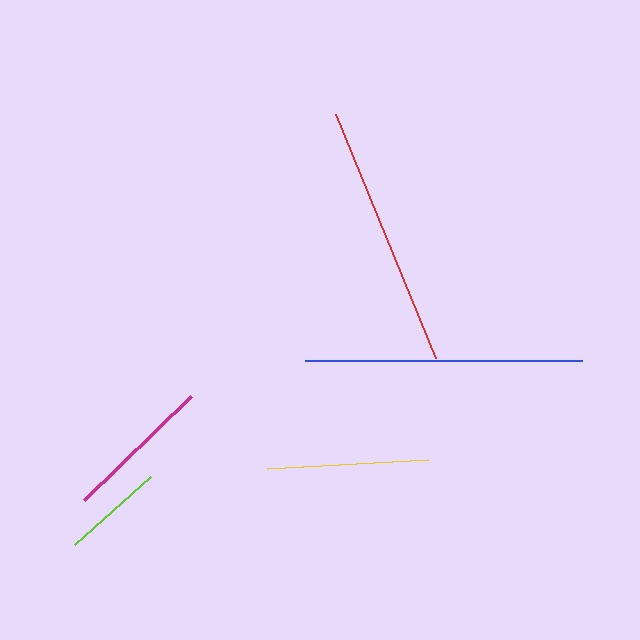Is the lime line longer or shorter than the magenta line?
The magenta line is longer than the lime line.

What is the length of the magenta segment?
The magenta segment is approximately 149 pixels long.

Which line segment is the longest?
The blue line is the longest at approximately 276 pixels.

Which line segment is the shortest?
The lime line is the shortest at approximately 102 pixels.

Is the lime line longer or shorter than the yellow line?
The yellow line is longer than the lime line.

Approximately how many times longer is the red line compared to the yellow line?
The red line is approximately 1.6 times the length of the yellow line.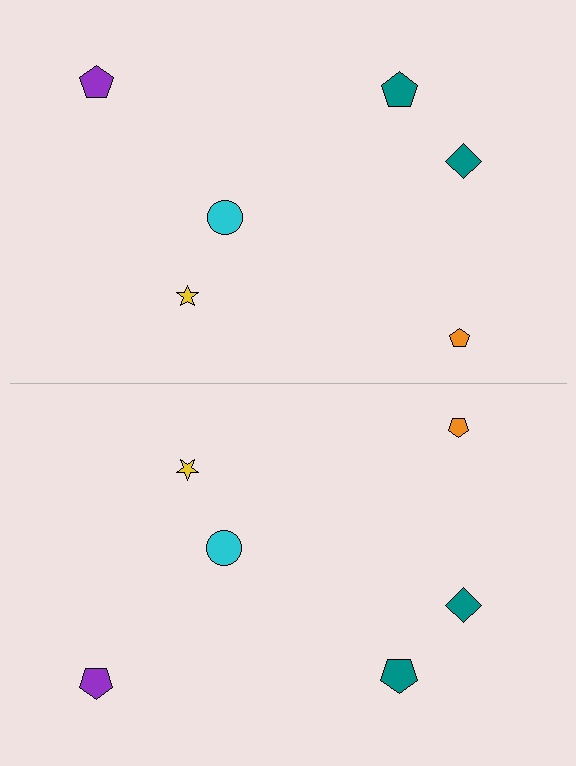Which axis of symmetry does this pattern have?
The pattern has a horizontal axis of symmetry running through the center of the image.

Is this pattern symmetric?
Yes, this pattern has bilateral (reflection) symmetry.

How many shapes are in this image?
There are 12 shapes in this image.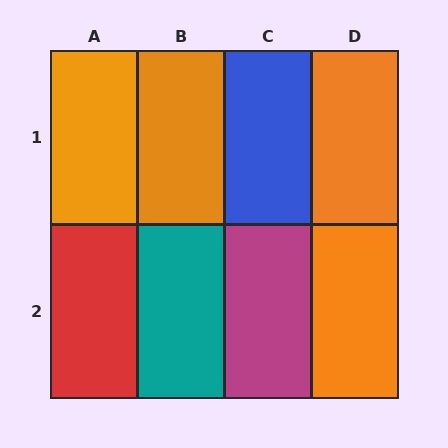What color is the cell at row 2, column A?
Red.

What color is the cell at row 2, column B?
Teal.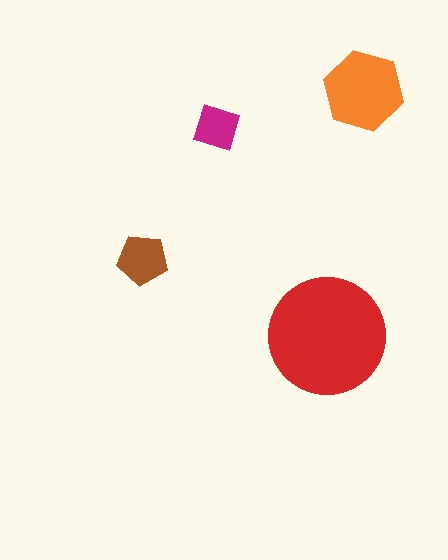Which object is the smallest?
The magenta diamond.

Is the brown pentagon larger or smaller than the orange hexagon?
Smaller.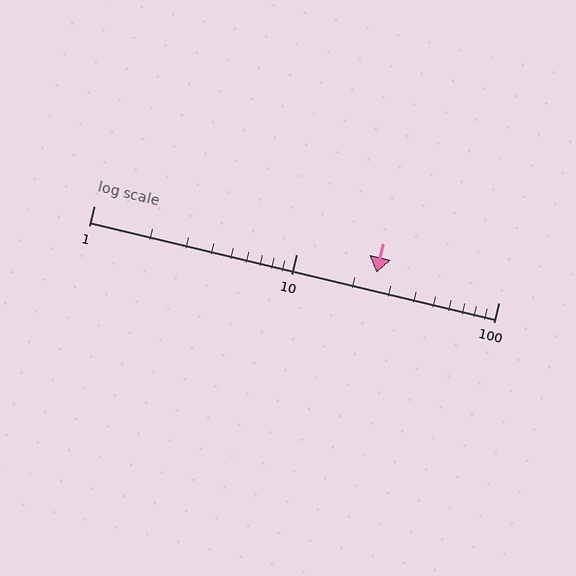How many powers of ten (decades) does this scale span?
The scale spans 2 decades, from 1 to 100.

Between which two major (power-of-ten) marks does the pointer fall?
The pointer is between 10 and 100.